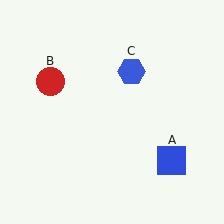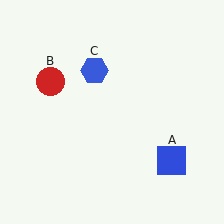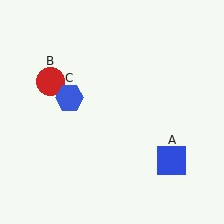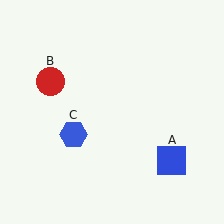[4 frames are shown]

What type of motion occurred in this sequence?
The blue hexagon (object C) rotated counterclockwise around the center of the scene.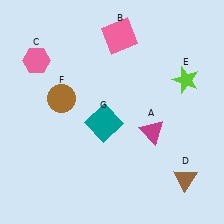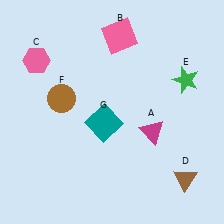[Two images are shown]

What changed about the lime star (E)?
In Image 1, E is lime. In Image 2, it changed to green.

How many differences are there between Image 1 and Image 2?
There is 1 difference between the two images.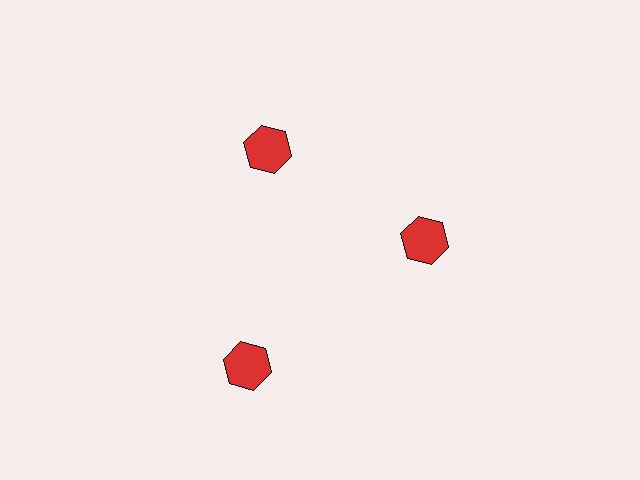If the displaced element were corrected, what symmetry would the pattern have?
It would have 3-fold rotational symmetry — the pattern would map onto itself every 120 degrees.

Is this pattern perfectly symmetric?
No. The 3 red hexagons are arranged in a ring, but one element near the 7 o'clock position is pushed outward from the center, breaking the 3-fold rotational symmetry.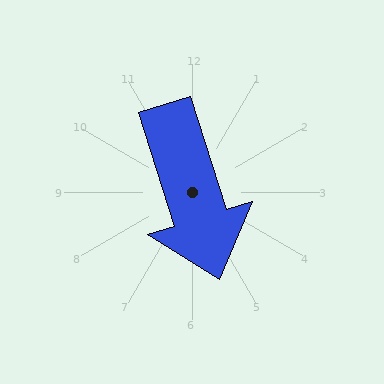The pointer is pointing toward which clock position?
Roughly 5 o'clock.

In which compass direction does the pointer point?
South.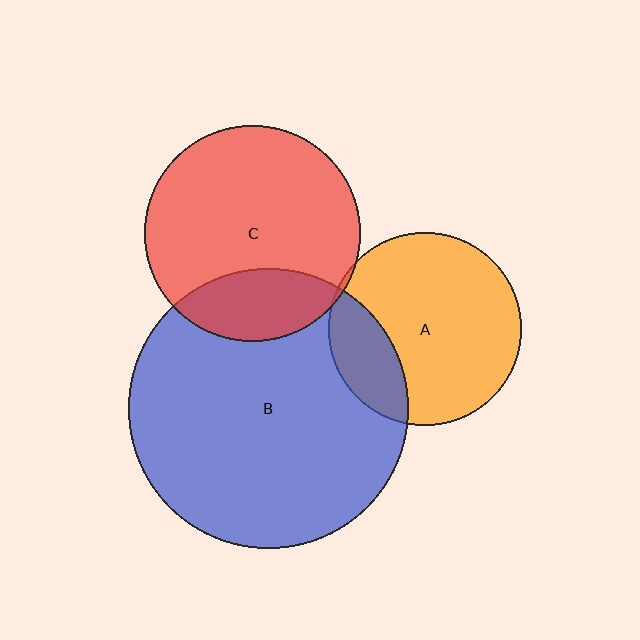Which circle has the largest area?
Circle B (blue).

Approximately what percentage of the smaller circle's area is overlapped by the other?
Approximately 20%.